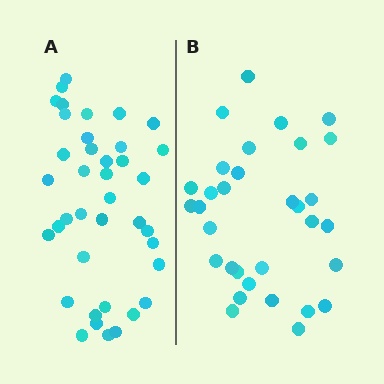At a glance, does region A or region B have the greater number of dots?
Region A (the left region) has more dots.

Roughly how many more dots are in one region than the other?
Region A has roughly 8 or so more dots than region B.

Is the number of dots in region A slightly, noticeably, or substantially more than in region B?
Region A has only slightly more — the two regions are fairly close. The ratio is roughly 1.2 to 1.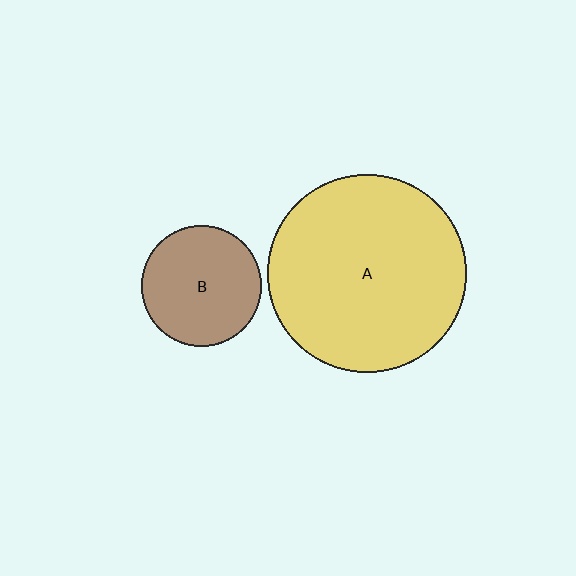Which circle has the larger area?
Circle A (yellow).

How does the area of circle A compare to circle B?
Approximately 2.7 times.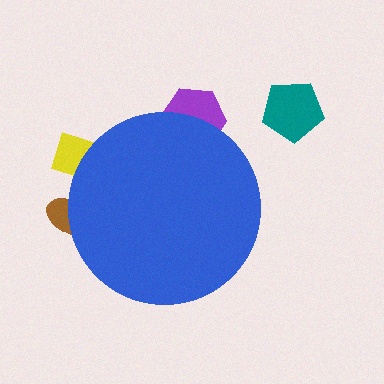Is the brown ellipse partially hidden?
Yes, the brown ellipse is partially hidden behind the blue circle.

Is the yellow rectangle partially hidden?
Yes, the yellow rectangle is partially hidden behind the blue circle.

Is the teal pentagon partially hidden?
No, the teal pentagon is fully visible.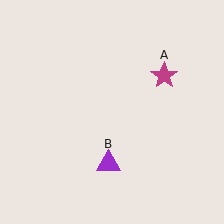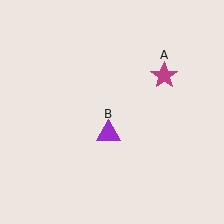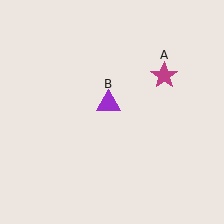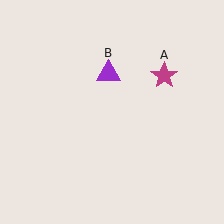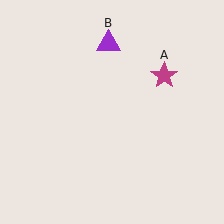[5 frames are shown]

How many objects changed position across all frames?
1 object changed position: purple triangle (object B).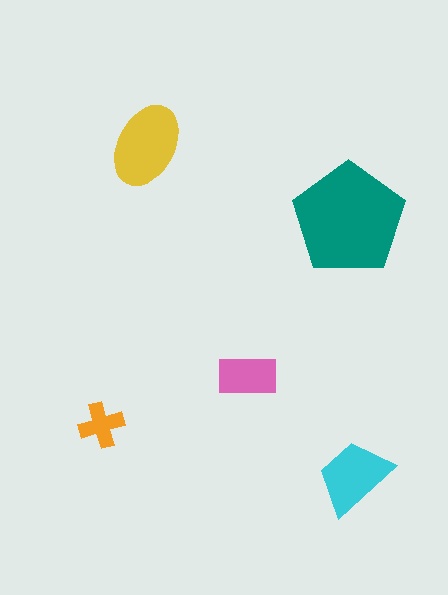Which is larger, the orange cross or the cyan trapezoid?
The cyan trapezoid.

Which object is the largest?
The teal pentagon.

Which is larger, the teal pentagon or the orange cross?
The teal pentagon.